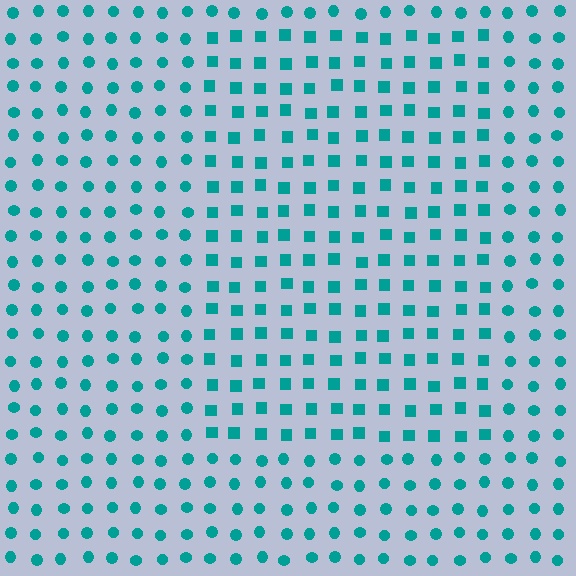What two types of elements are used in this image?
The image uses squares inside the rectangle region and circles outside it.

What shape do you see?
I see a rectangle.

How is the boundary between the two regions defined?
The boundary is defined by a change in element shape: squares inside vs. circles outside. All elements share the same color and spacing.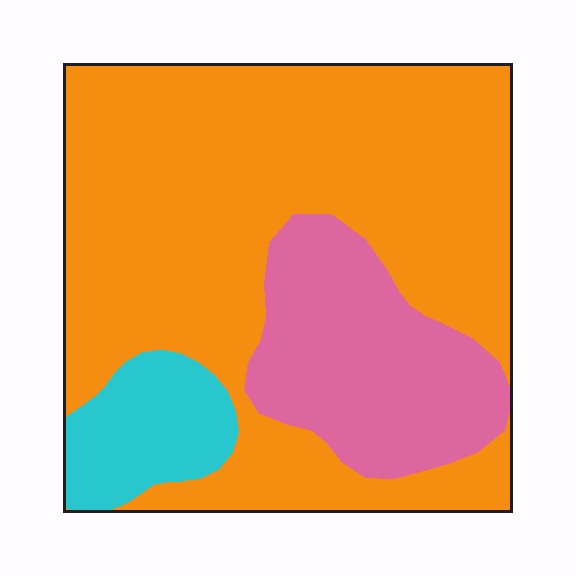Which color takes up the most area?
Orange, at roughly 70%.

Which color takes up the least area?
Cyan, at roughly 10%.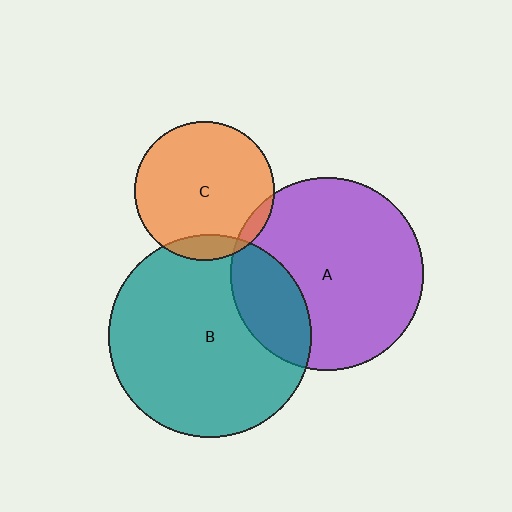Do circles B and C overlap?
Yes.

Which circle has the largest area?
Circle B (teal).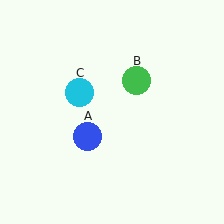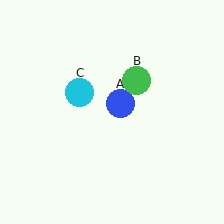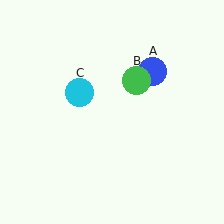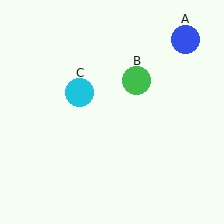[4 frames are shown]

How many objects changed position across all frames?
1 object changed position: blue circle (object A).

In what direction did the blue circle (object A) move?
The blue circle (object A) moved up and to the right.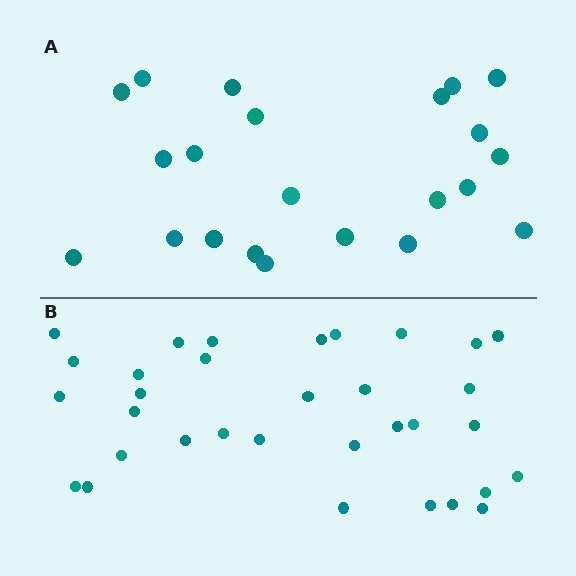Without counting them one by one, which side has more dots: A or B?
Region B (the bottom region) has more dots.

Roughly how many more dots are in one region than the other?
Region B has roughly 12 or so more dots than region A.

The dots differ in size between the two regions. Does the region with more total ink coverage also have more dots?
No. Region A has more total ink coverage because its dots are larger, but region B actually contains more individual dots. Total area can be misleading — the number of items is what matters here.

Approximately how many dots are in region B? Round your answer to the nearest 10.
About 30 dots. (The exact count is 33, which rounds to 30.)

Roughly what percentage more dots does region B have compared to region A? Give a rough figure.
About 50% more.